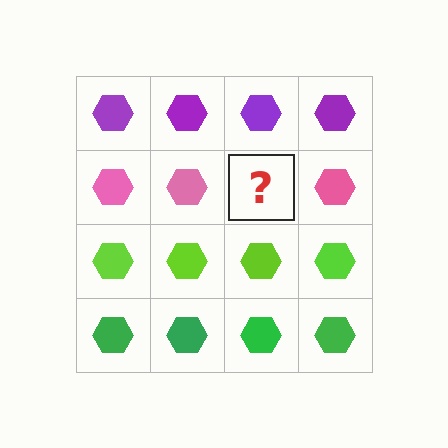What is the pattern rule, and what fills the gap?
The rule is that each row has a consistent color. The gap should be filled with a pink hexagon.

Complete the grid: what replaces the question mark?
The question mark should be replaced with a pink hexagon.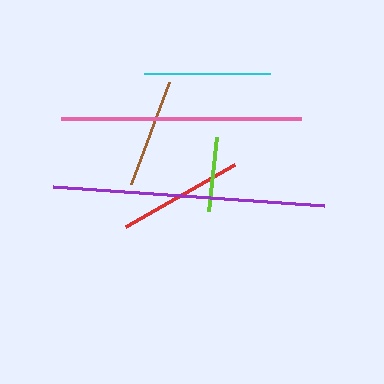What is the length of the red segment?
The red segment is approximately 126 pixels long.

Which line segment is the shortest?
The lime line is the shortest at approximately 75 pixels.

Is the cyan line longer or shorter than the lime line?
The cyan line is longer than the lime line.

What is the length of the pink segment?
The pink segment is approximately 240 pixels long.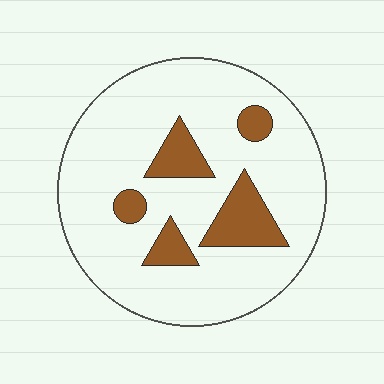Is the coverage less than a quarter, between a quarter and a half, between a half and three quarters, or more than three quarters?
Less than a quarter.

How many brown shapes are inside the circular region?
5.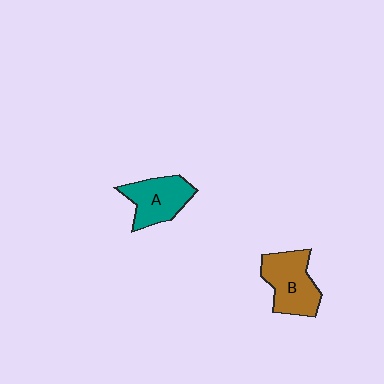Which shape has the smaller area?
Shape A (teal).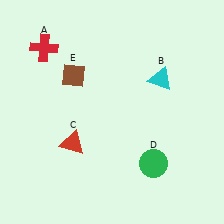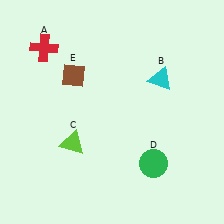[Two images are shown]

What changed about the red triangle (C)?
In Image 1, C is red. In Image 2, it changed to lime.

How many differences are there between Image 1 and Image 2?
There is 1 difference between the two images.